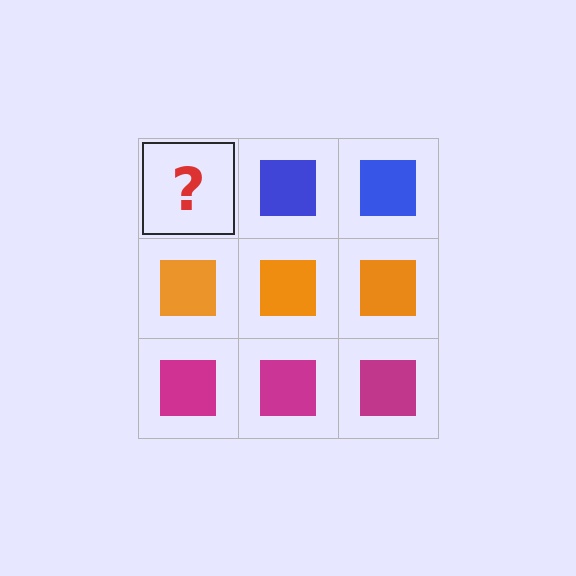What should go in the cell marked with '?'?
The missing cell should contain a blue square.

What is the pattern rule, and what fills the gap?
The rule is that each row has a consistent color. The gap should be filled with a blue square.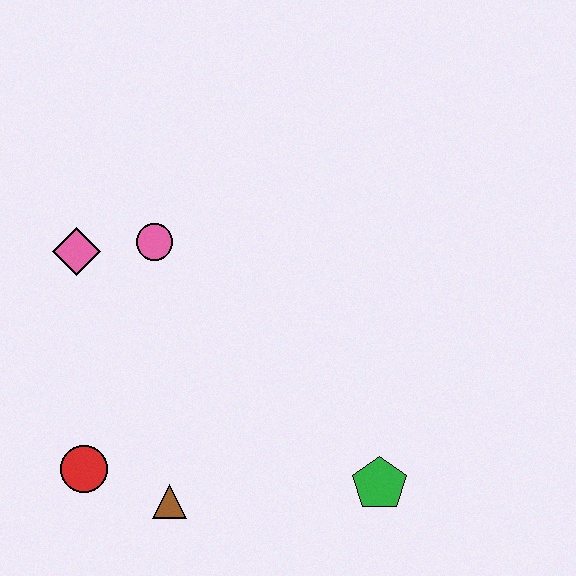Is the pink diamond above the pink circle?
No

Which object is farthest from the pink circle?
The green pentagon is farthest from the pink circle.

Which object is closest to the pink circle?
The pink diamond is closest to the pink circle.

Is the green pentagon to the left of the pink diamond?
No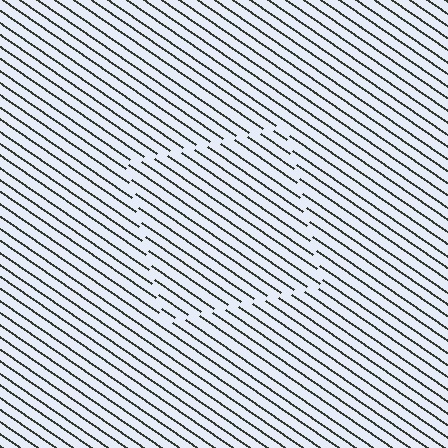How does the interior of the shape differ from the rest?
The interior of the shape contains the same grating, shifted by half a period — the contour is defined by the phase discontinuity where line-ends from the inner and outer gratings abut.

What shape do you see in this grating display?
An illusory square. The interior of the shape contains the same grating, shifted by half a period — the contour is defined by the phase discontinuity where line-ends from the inner and outer gratings abut.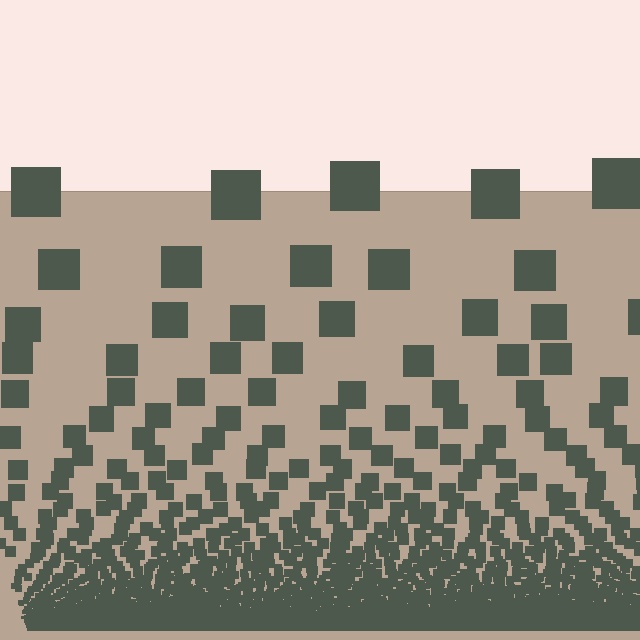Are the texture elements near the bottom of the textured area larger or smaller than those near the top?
Smaller. The gradient is inverted — elements near the bottom are smaller and denser.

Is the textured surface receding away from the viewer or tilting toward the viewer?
The surface appears to tilt toward the viewer. Texture elements get larger and sparser toward the top.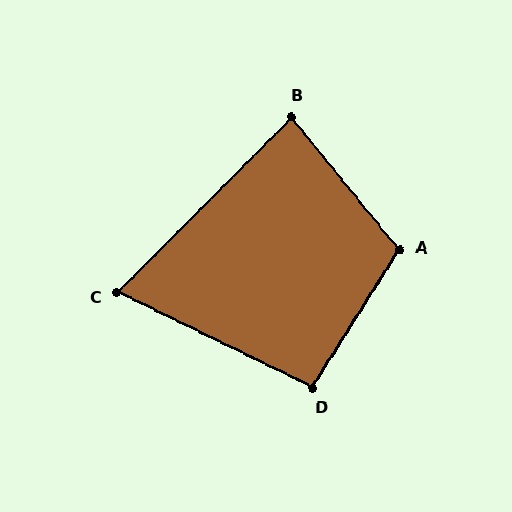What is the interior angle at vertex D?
Approximately 96 degrees (obtuse).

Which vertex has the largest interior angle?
A, at approximately 109 degrees.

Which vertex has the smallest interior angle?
C, at approximately 71 degrees.